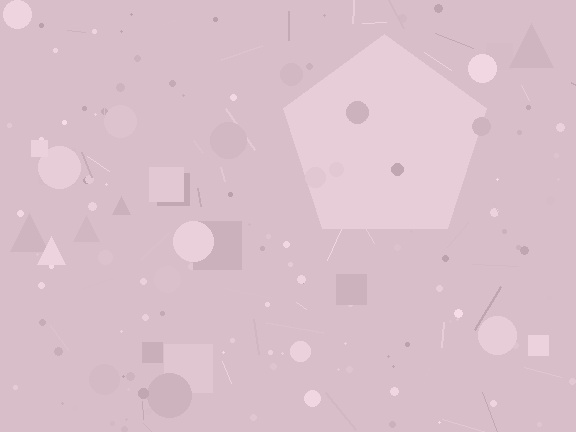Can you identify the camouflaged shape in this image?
The camouflaged shape is a pentagon.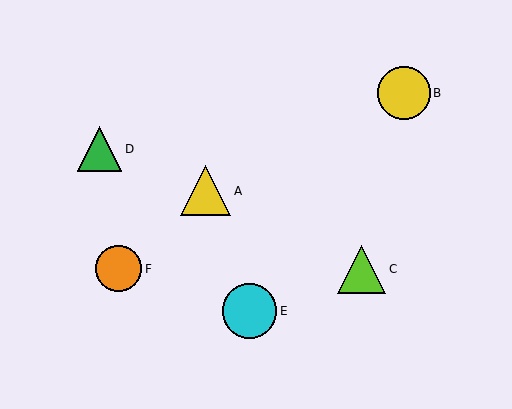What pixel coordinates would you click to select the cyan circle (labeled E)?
Click at (250, 311) to select the cyan circle E.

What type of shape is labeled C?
Shape C is a lime triangle.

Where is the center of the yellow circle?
The center of the yellow circle is at (404, 93).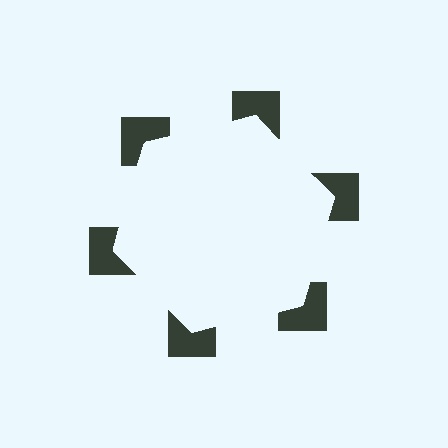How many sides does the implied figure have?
6 sides.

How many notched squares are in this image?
There are 6 — one at each vertex of the illusory hexagon.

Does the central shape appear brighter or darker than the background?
It typically appears slightly brighter than the background, even though no actual brightness change is drawn.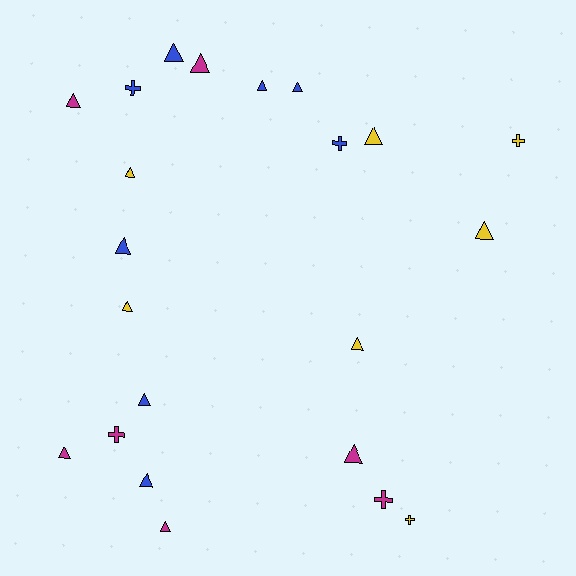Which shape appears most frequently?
Triangle, with 16 objects.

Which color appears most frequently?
Blue, with 8 objects.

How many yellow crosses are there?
There are 2 yellow crosses.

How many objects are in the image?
There are 22 objects.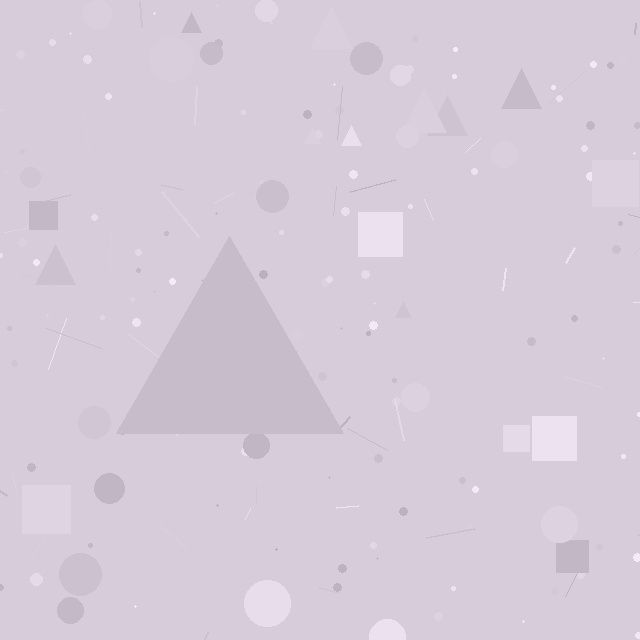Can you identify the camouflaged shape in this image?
The camouflaged shape is a triangle.